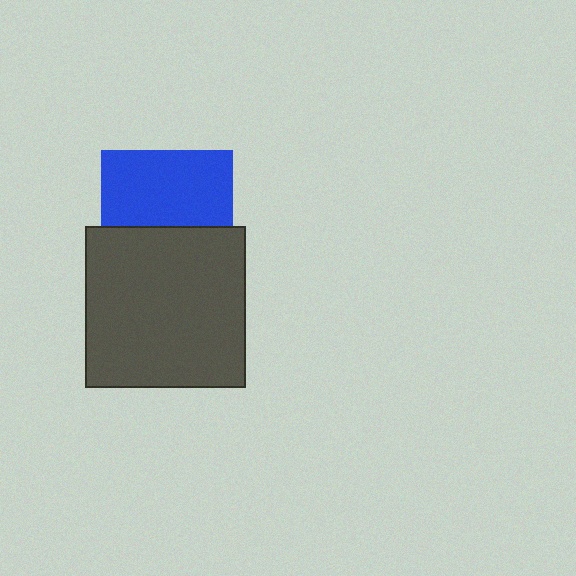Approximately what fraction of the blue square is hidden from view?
Roughly 43% of the blue square is hidden behind the dark gray square.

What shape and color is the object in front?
The object in front is a dark gray square.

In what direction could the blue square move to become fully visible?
The blue square could move up. That would shift it out from behind the dark gray square entirely.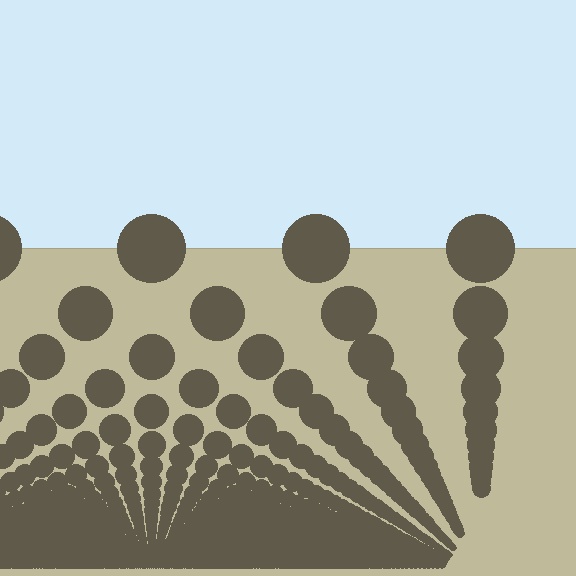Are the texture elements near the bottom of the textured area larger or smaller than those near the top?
Smaller. The gradient is inverted — elements near the bottom are smaller and denser.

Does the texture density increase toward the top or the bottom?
Density increases toward the bottom.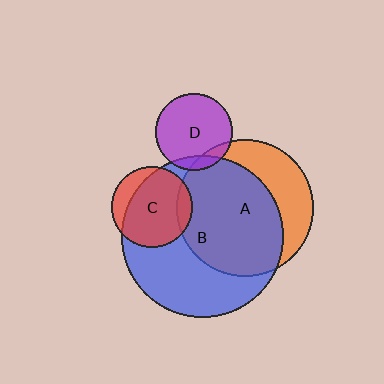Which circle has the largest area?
Circle B (blue).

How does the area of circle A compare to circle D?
Approximately 3.2 times.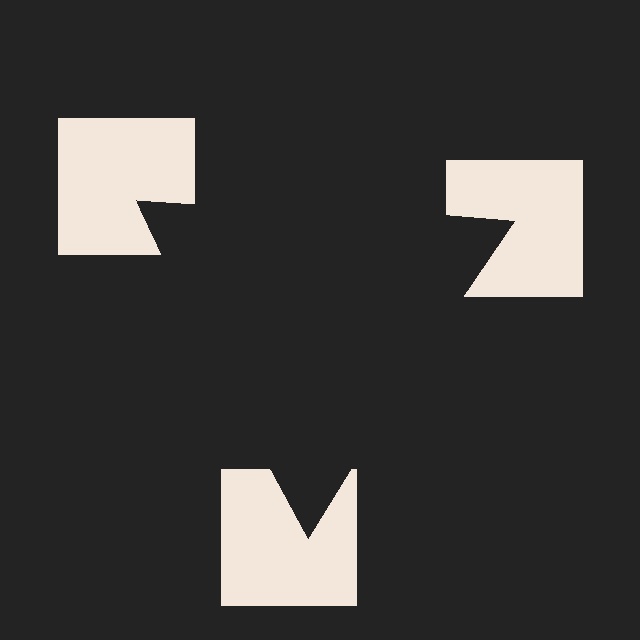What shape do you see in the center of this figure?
An illusory triangle — its edges are inferred from the aligned wedge cuts in the notched squares, not physically drawn.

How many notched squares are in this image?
There are 3 — one at each vertex of the illusory triangle.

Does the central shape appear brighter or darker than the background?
It typically appears slightly darker than the background, even though no actual brightness change is drawn.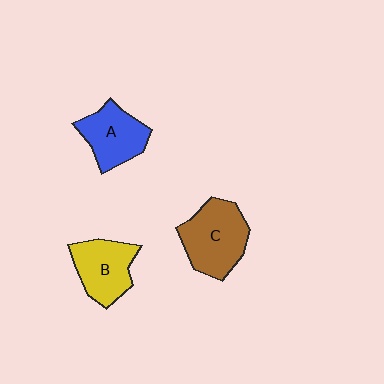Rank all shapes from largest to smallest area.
From largest to smallest: C (brown), B (yellow), A (blue).